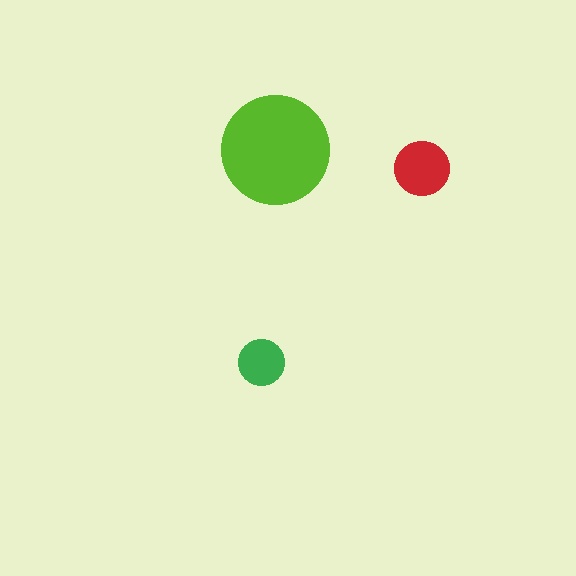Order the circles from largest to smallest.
the lime one, the red one, the green one.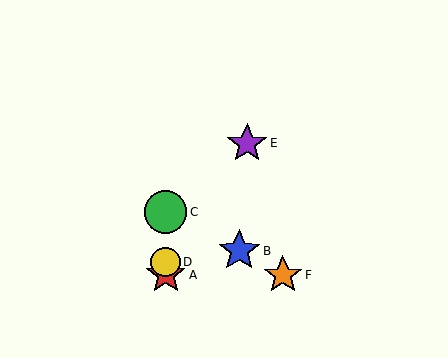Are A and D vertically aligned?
Yes, both are at x≈166.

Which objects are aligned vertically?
Objects A, C, D are aligned vertically.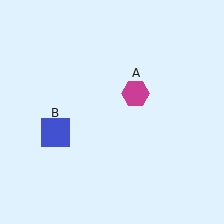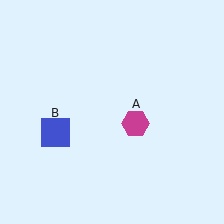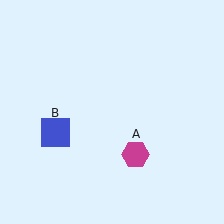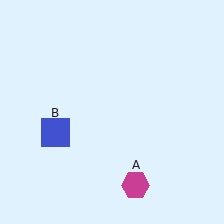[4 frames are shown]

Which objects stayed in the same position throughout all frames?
Blue square (object B) remained stationary.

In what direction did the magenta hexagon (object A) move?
The magenta hexagon (object A) moved down.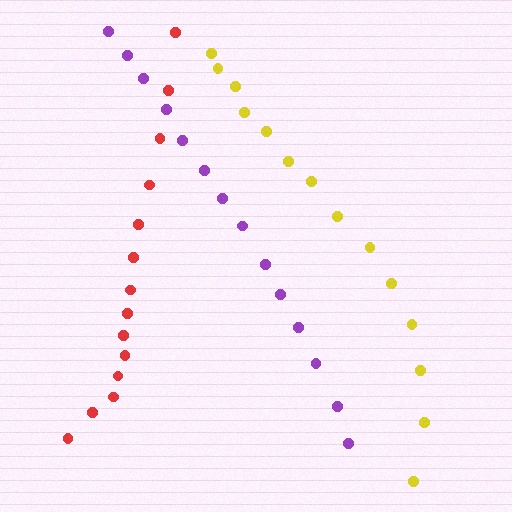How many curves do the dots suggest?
There are 3 distinct paths.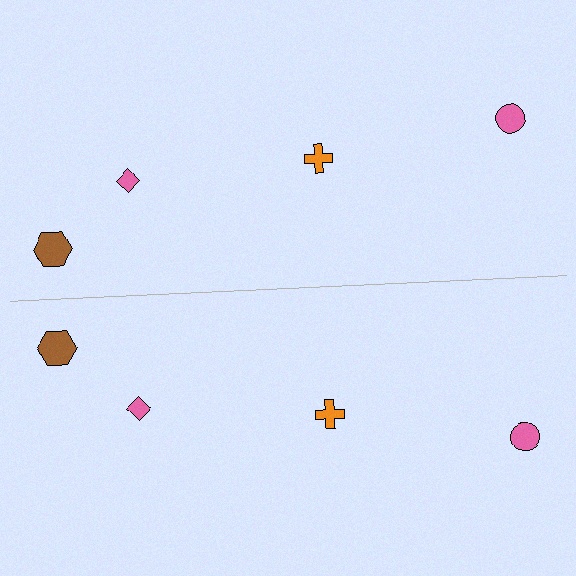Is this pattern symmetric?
Yes, this pattern has bilateral (reflection) symmetry.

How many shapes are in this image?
There are 8 shapes in this image.